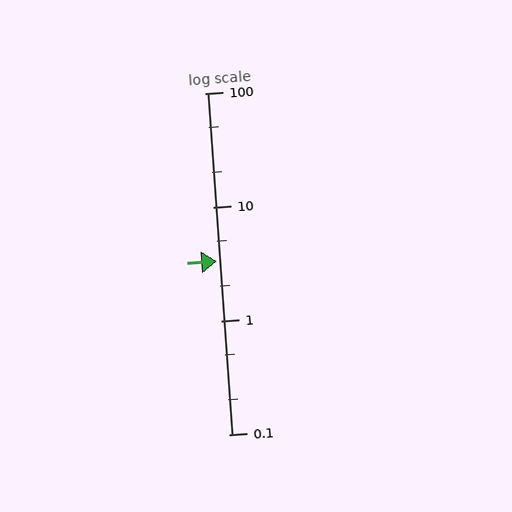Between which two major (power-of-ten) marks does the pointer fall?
The pointer is between 1 and 10.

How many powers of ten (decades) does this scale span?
The scale spans 3 decades, from 0.1 to 100.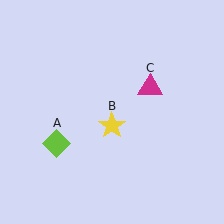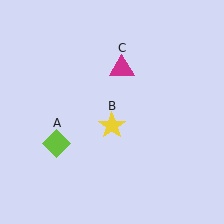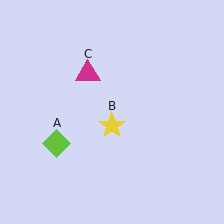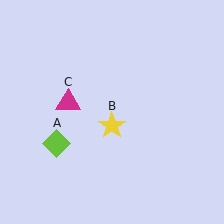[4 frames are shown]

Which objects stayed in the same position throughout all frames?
Lime diamond (object A) and yellow star (object B) remained stationary.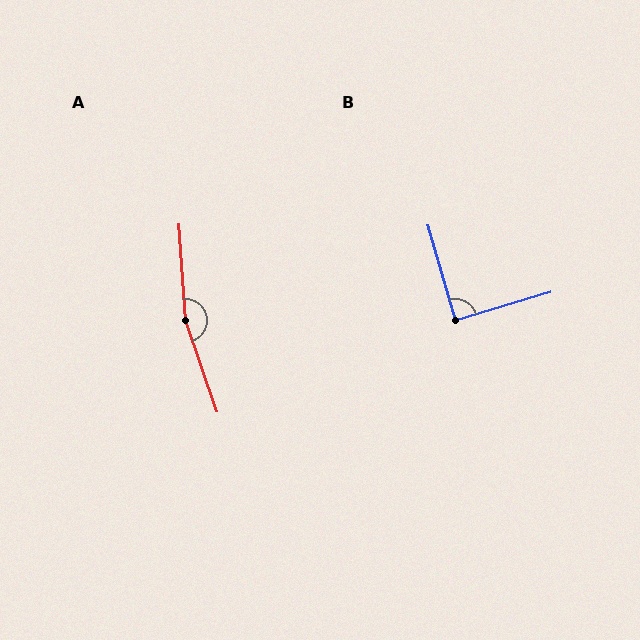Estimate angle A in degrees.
Approximately 165 degrees.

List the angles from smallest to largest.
B (90°), A (165°).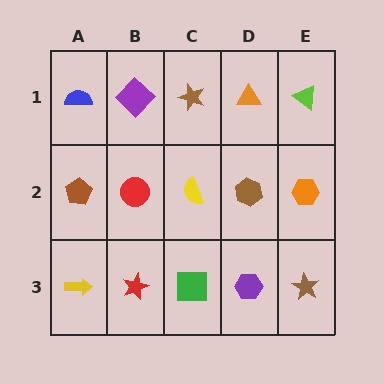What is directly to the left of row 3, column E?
A purple hexagon.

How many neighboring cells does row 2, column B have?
4.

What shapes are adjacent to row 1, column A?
A brown pentagon (row 2, column A), a purple diamond (row 1, column B).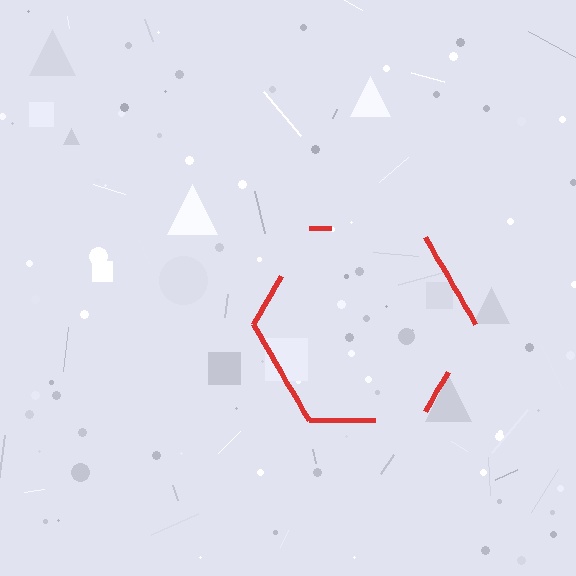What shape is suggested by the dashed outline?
The dashed outline suggests a hexagon.